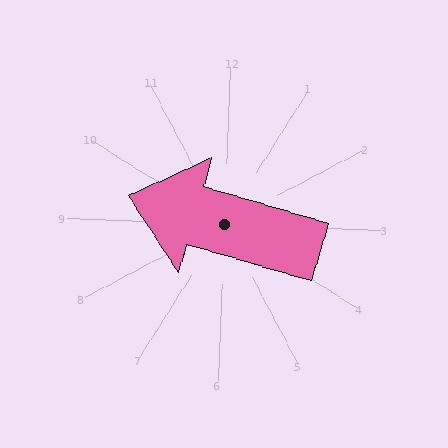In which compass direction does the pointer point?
West.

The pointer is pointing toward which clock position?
Roughly 9 o'clock.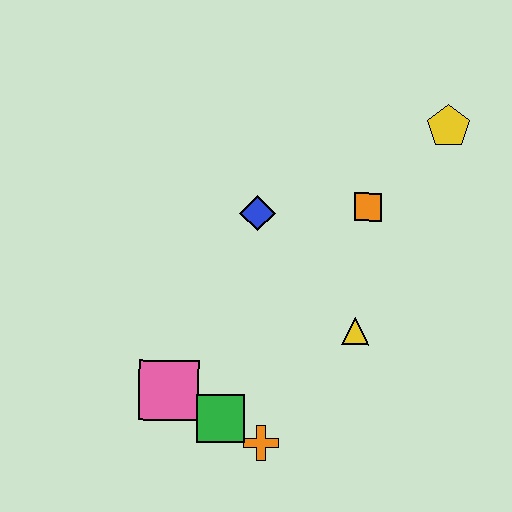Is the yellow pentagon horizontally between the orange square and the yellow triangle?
No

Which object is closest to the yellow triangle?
The orange square is closest to the yellow triangle.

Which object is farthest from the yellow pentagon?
The pink square is farthest from the yellow pentagon.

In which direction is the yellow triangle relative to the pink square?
The yellow triangle is to the right of the pink square.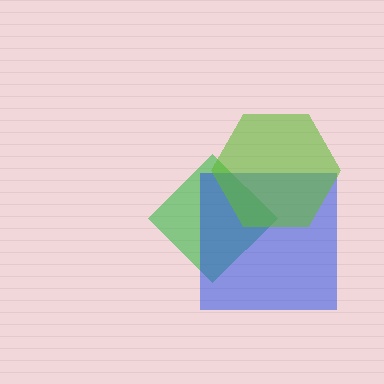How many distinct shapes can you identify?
There are 3 distinct shapes: a green diamond, a blue square, a lime hexagon.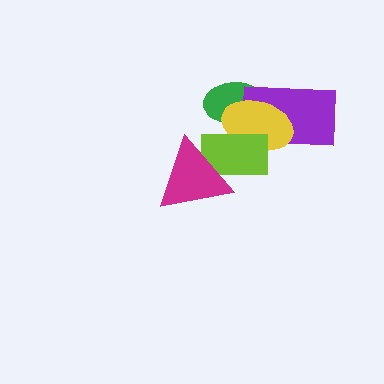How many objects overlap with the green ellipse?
3 objects overlap with the green ellipse.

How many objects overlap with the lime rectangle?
4 objects overlap with the lime rectangle.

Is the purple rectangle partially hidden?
Yes, it is partially covered by another shape.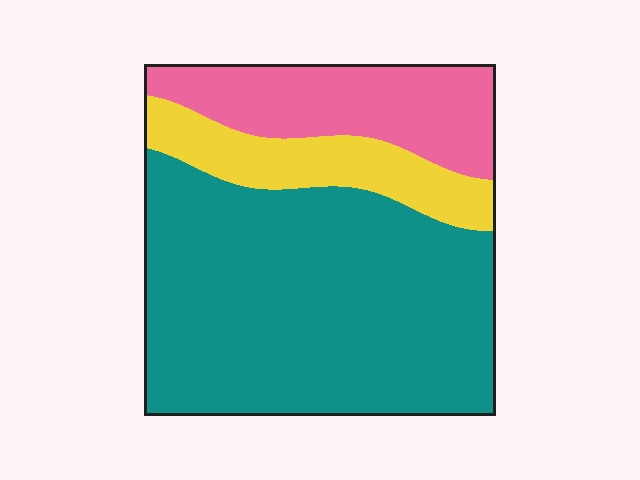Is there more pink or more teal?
Teal.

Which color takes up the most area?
Teal, at roughly 65%.